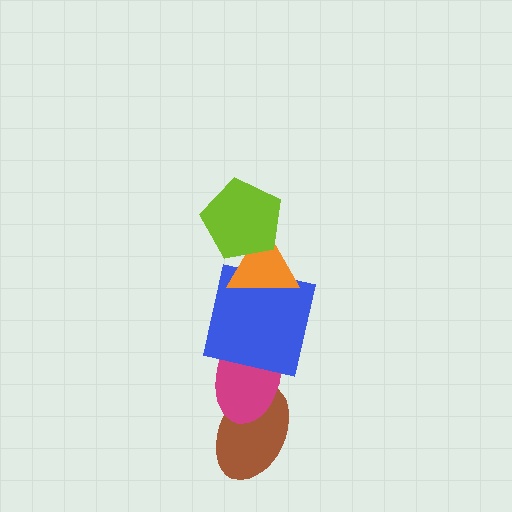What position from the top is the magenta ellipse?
The magenta ellipse is 4th from the top.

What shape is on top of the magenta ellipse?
The blue square is on top of the magenta ellipse.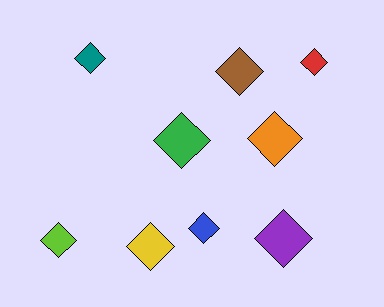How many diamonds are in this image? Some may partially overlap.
There are 9 diamonds.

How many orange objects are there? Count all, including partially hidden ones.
There is 1 orange object.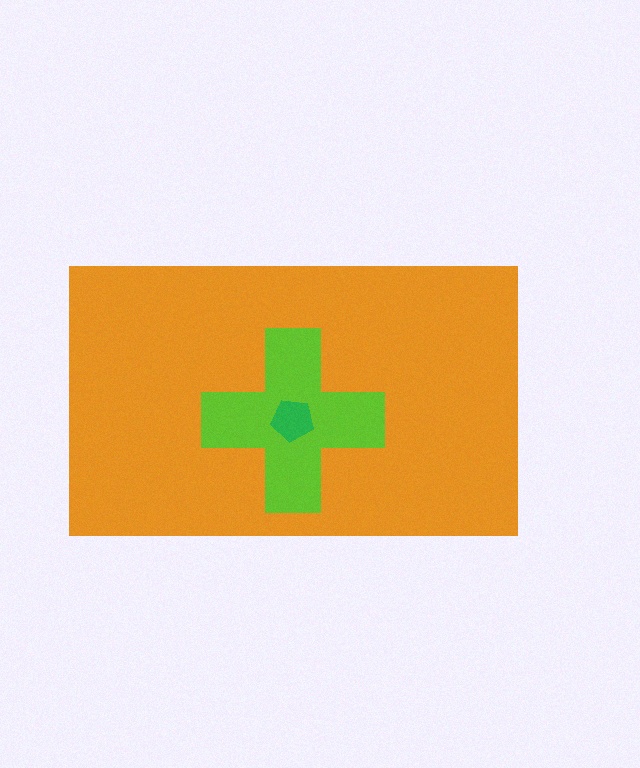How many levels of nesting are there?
3.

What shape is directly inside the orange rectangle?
The lime cross.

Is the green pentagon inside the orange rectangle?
Yes.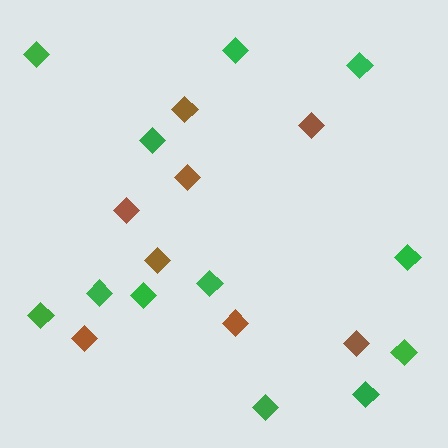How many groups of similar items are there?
There are 2 groups: one group of green diamonds (12) and one group of brown diamonds (8).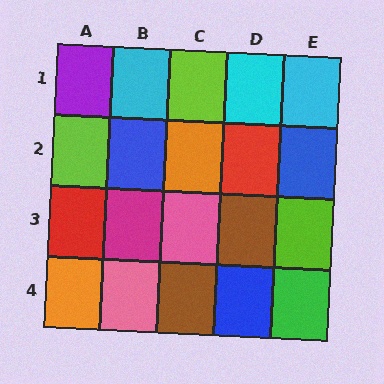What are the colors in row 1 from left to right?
Purple, cyan, lime, cyan, cyan.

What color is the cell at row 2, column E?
Blue.